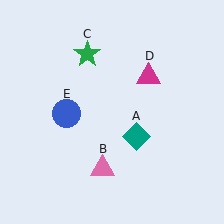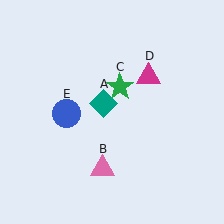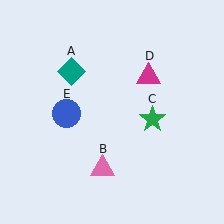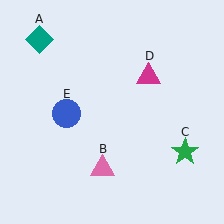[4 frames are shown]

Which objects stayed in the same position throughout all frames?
Pink triangle (object B) and magenta triangle (object D) and blue circle (object E) remained stationary.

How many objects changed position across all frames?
2 objects changed position: teal diamond (object A), green star (object C).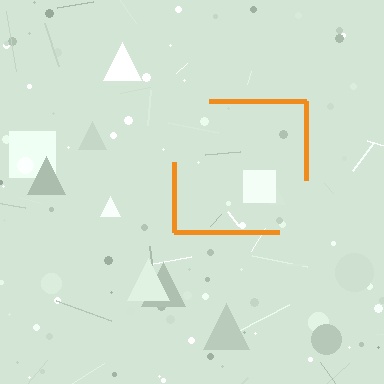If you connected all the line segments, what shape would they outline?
They would outline a square.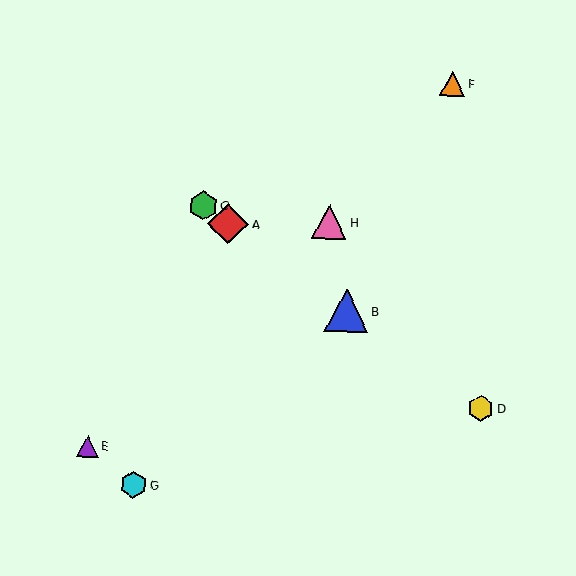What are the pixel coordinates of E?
Object E is at (87, 446).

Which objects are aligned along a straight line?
Objects A, B, C, D are aligned along a straight line.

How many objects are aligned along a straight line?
4 objects (A, B, C, D) are aligned along a straight line.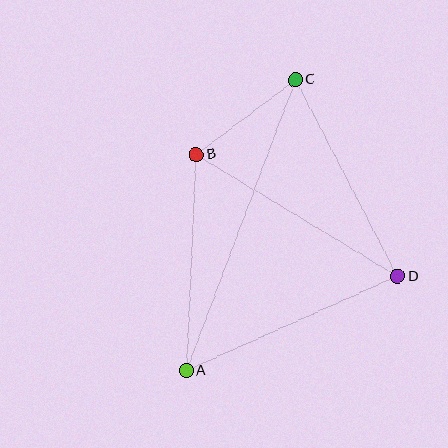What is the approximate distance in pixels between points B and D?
The distance between B and D is approximately 235 pixels.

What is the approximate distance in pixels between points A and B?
The distance between A and B is approximately 217 pixels.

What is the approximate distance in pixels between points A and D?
The distance between A and D is approximately 231 pixels.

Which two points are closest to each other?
Points B and C are closest to each other.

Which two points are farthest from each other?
Points A and C are farthest from each other.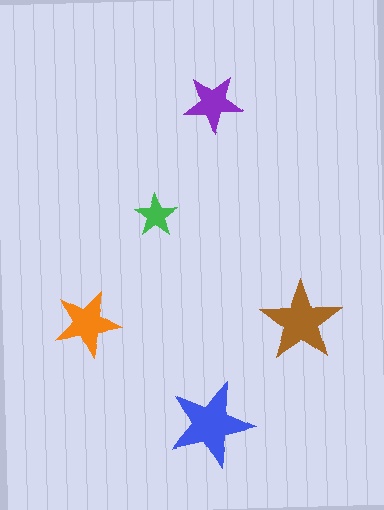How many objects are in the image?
There are 5 objects in the image.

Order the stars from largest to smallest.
the blue one, the brown one, the orange one, the purple one, the green one.